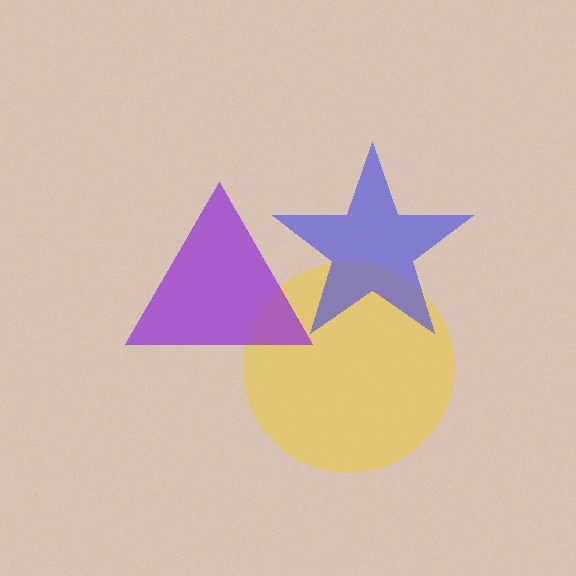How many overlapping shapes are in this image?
There are 3 overlapping shapes in the image.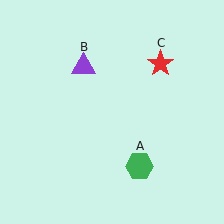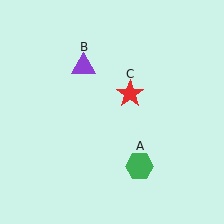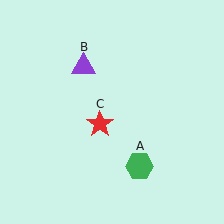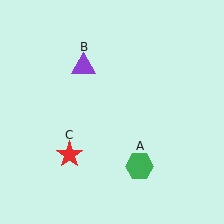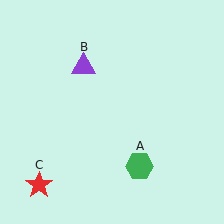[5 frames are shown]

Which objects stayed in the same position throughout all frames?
Green hexagon (object A) and purple triangle (object B) remained stationary.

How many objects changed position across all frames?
1 object changed position: red star (object C).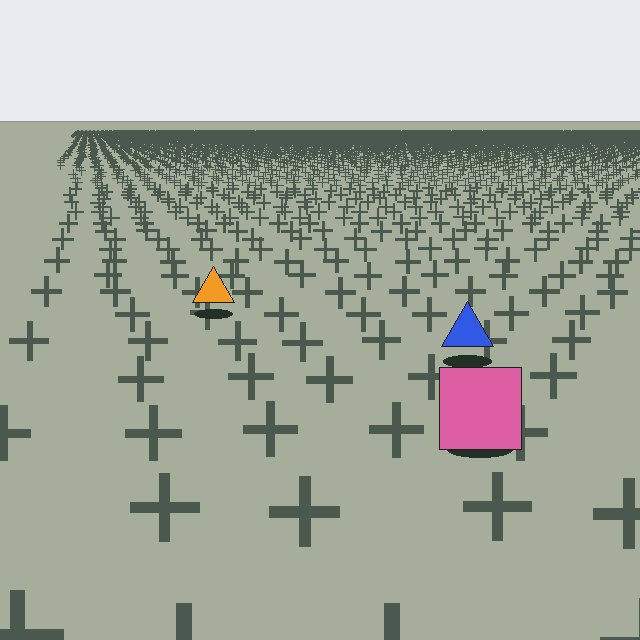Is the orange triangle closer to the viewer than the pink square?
No. The pink square is closer — you can tell from the texture gradient: the ground texture is coarser near it.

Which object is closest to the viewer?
The pink square is closest. The texture marks near it are larger and more spread out.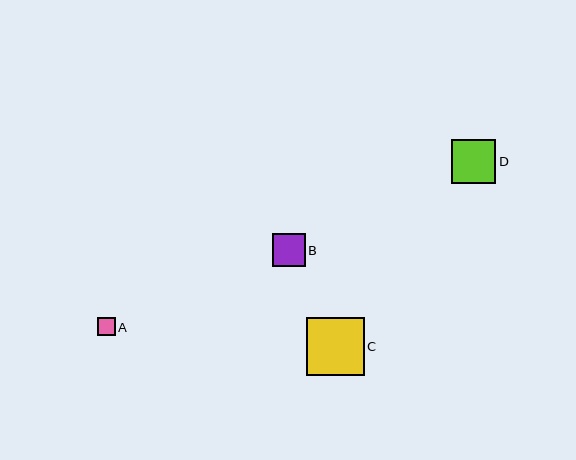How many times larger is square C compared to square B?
Square C is approximately 1.7 times the size of square B.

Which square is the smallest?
Square A is the smallest with a size of approximately 18 pixels.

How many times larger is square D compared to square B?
Square D is approximately 1.3 times the size of square B.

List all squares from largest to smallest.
From largest to smallest: C, D, B, A.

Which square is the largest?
Square C is the largest with a size of approximately 58 pixels.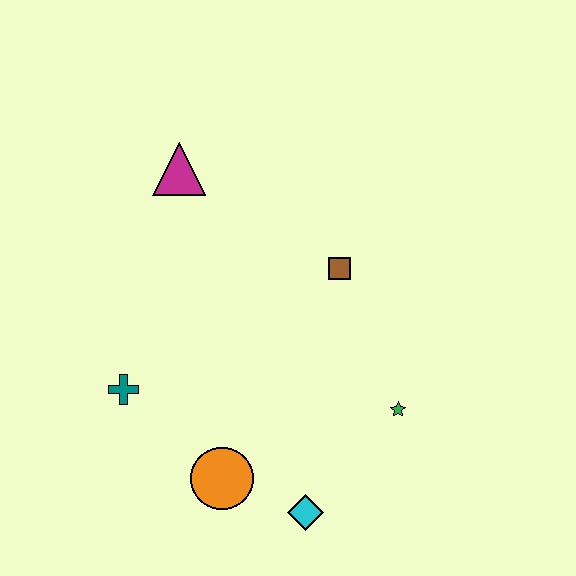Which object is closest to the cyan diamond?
The orange circle is closest to the cyan diamond.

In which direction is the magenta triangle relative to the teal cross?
The magenta triangle is above the teal cross.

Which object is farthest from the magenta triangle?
The cyan diamond is farthest from the magenta triangle.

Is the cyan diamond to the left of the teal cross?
No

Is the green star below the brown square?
Yes